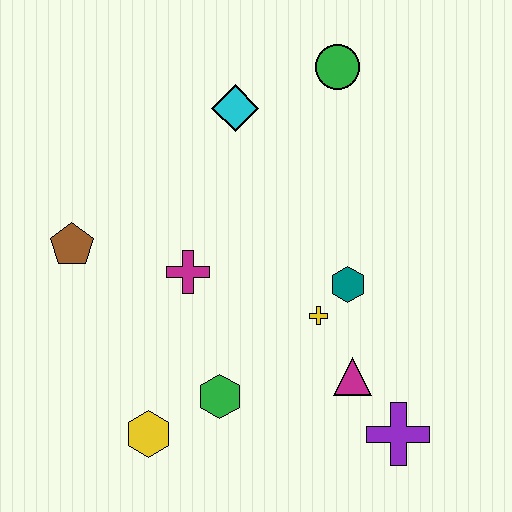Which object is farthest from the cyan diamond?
The purple cross is farthest from the cyan diamond.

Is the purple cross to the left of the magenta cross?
No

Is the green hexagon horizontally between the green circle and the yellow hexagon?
Yes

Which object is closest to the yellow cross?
The teal hexagon is closest to the yellow cross.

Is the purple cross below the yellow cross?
Yes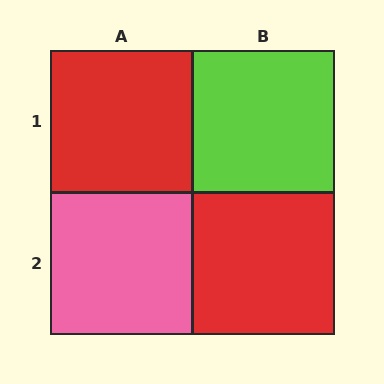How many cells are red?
2 cells are red.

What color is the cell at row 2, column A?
Pink.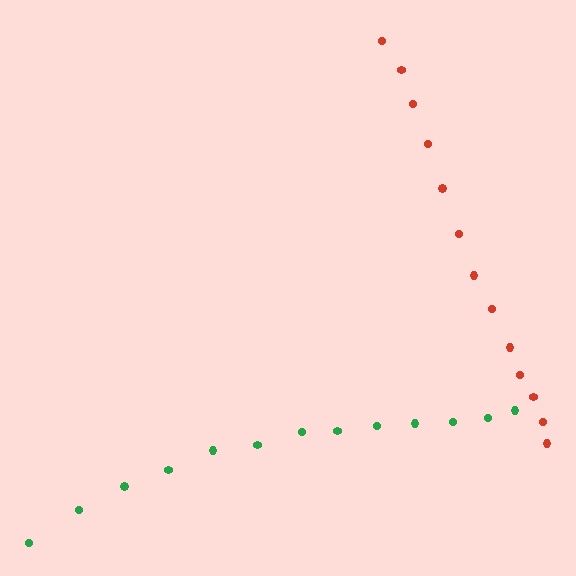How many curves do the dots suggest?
There are 2 distinct paths.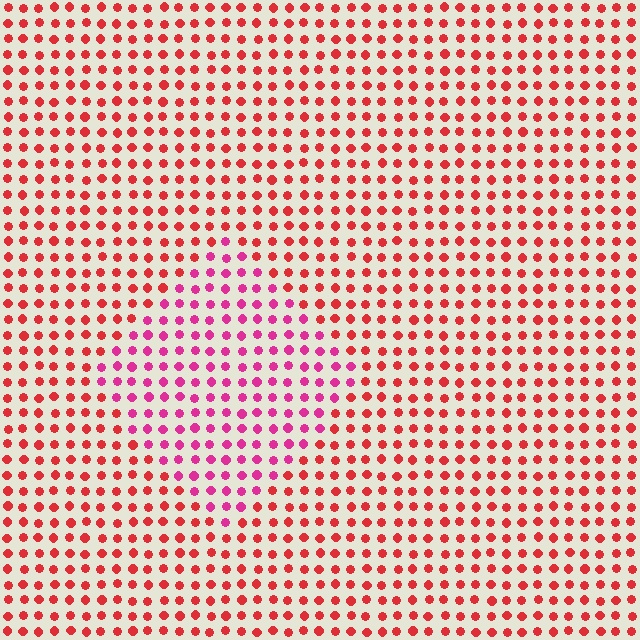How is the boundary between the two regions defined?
The boundary is defined purely by a slight shift in hue (about 34 degrees). Spacing, size, and orientation are identical on both sides.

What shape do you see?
I see a diamond.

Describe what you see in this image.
The image is filled with small red elements in a uniform arrangement. A diamond-shaped region is visible where the elements are tinted to a slightly different hue, forming a subtle color boundary.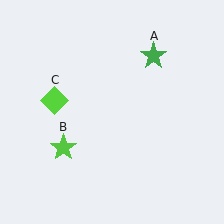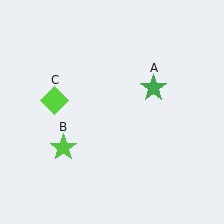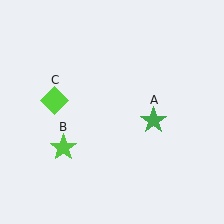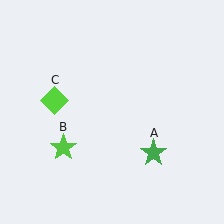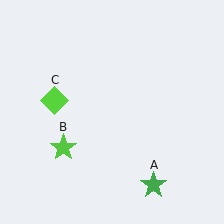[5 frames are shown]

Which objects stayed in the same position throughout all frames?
Lime star (object B) and lime diamond (object C) remained stationary.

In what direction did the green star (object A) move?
The green star (object A) moved down.